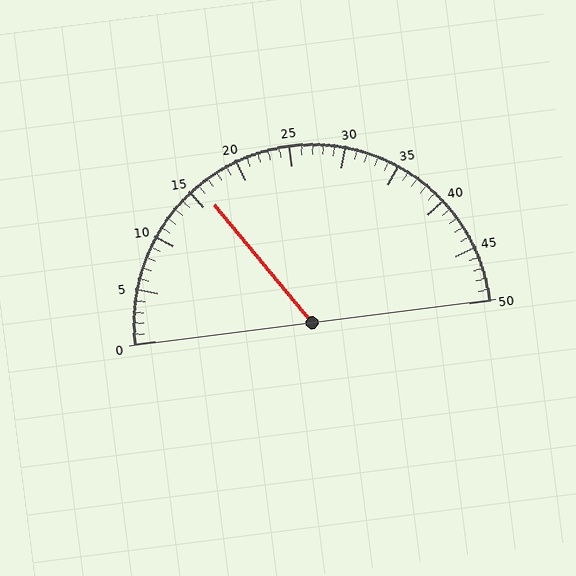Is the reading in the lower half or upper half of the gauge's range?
The reading is in the lower half of the range (0 to 50).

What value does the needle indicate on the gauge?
The needle indicates approximately 16.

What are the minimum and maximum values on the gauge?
The gauge ranges from 0 to 50.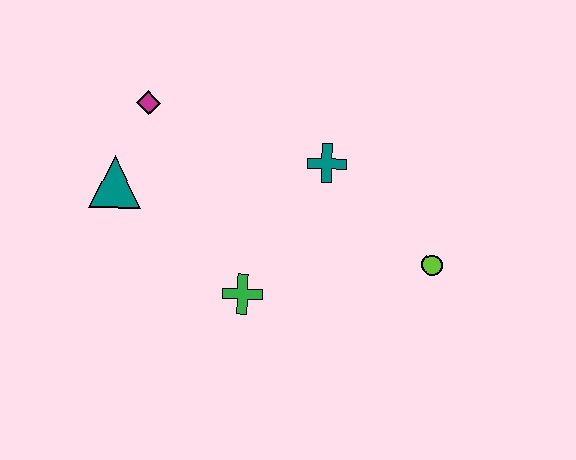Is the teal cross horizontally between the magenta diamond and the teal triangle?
No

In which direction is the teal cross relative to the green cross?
The teal cross is above the green cross.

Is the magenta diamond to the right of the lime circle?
No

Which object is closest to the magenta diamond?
The teal triangle is closest to the magenta diamond.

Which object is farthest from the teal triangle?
The lime circle is farthest from the teal triangle.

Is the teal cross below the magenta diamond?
Yes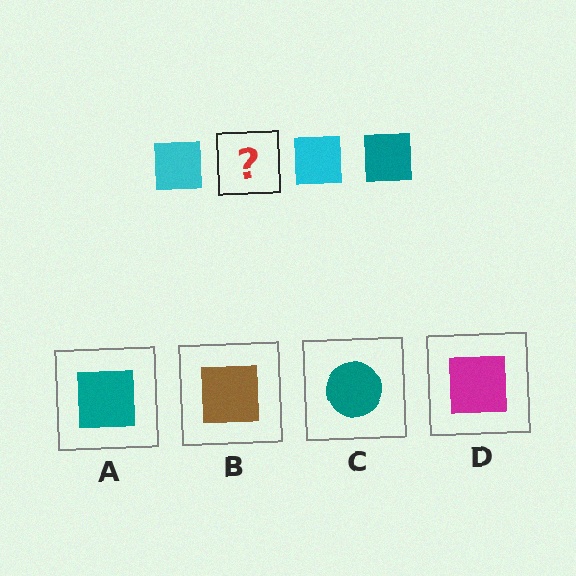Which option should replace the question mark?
Option A.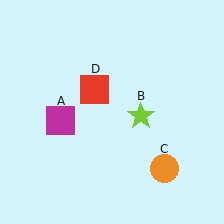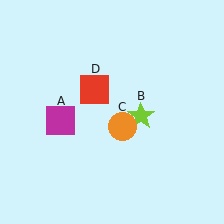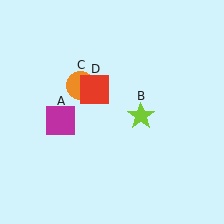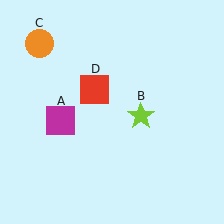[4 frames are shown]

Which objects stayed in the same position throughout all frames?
Magenta square (object A) and lime star (object B) and red square (object D) remained stationary.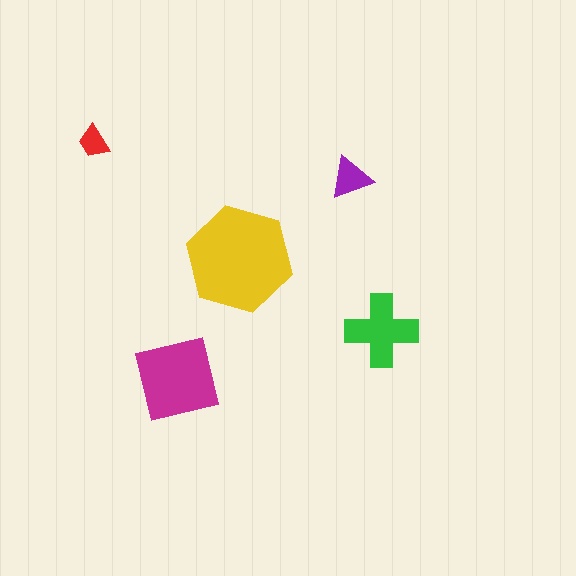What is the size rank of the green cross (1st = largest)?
3rd.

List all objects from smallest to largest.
The red trapezoid, the purple triangle, the green cross, the magenta square, the yellow hexagon.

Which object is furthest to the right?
The green cross is rightmost.